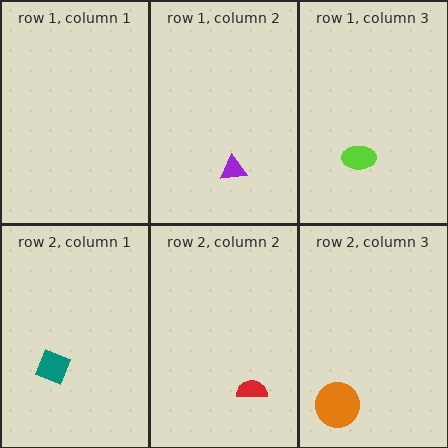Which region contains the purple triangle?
The row 1, column 2 region.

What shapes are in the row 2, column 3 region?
The orange circle.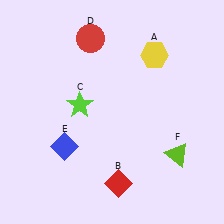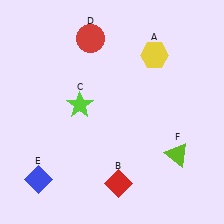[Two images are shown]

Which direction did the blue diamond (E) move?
The blue diamond (E) moved down.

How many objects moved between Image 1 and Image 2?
1 object moved between the two images.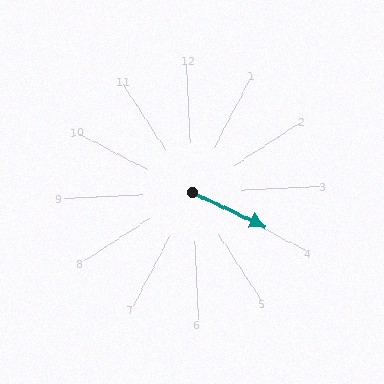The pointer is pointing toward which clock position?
Roughly 4 o'clock.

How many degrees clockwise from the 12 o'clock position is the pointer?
Approximately 118 degrees.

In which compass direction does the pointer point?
Southeast.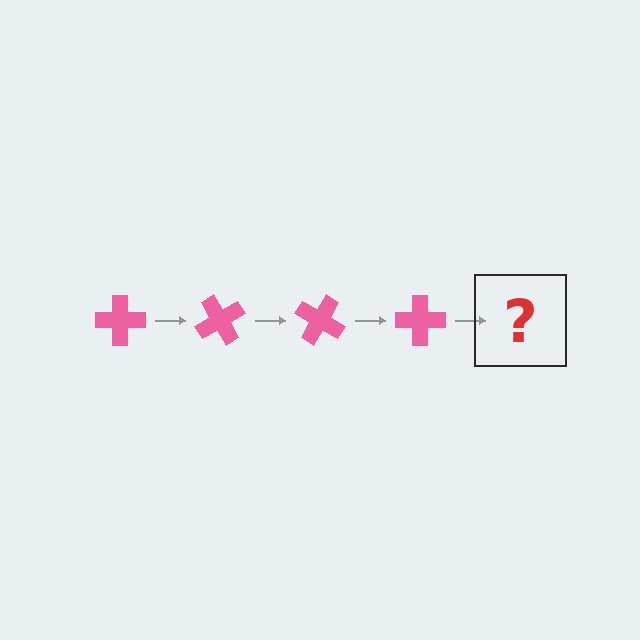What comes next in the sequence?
The next element should be a pink cross rotated 240 degrees.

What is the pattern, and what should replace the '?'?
The pattern is that the cross rotates 60 degrees each step. The '?' should be a pink cross rotated 240 degrees.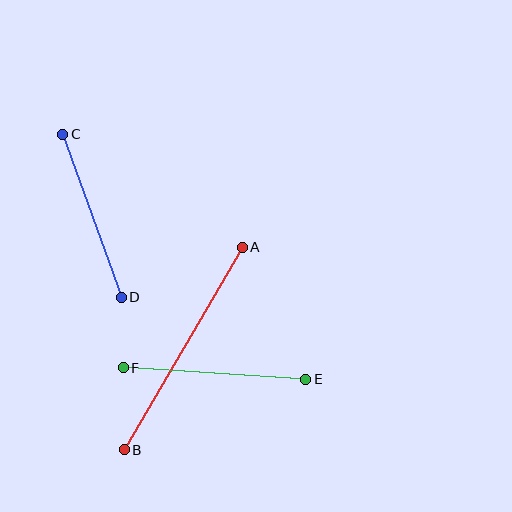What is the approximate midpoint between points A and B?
The midpoint is at approximately (183, 348) pixels.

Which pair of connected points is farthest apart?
Points A and B are farthest apart.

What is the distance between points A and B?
The distance is approximately 234 pixels.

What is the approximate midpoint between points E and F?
The midpoint is at approximately (215, 373) pixels.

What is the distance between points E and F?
The distance is approximately 183 pixels.